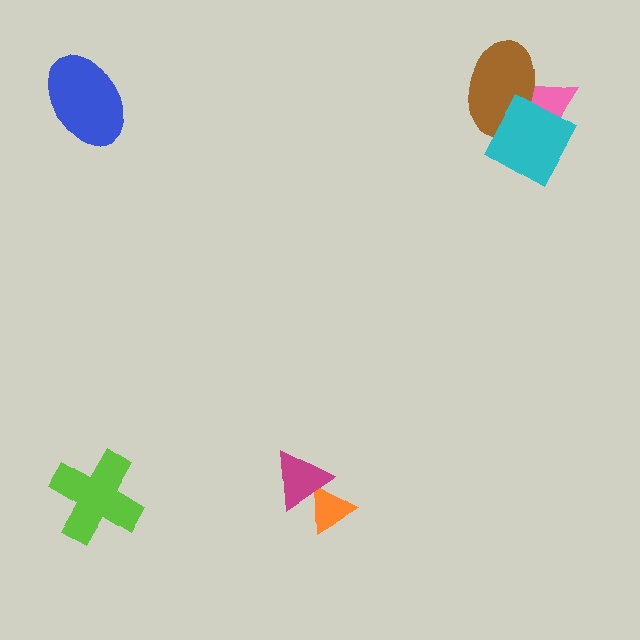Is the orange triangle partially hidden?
Yes, it is partially covered by another shape.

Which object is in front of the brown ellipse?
The cyan square is in front of the brown ellipse.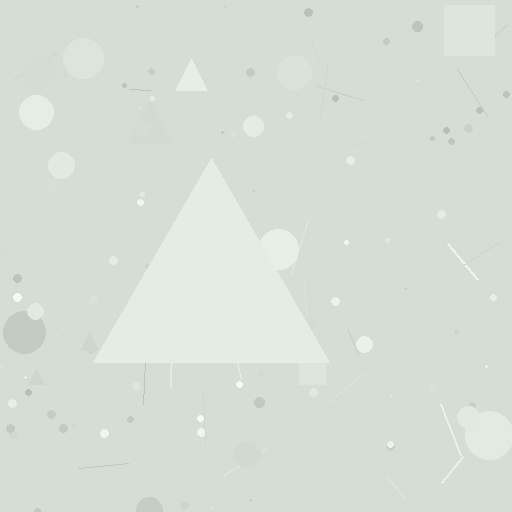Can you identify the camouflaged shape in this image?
The camouflaged shape is a triangle.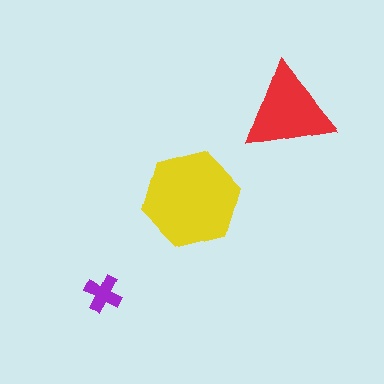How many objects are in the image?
There are 3 objects in the image.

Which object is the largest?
The yellow hexagon.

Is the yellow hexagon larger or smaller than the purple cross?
Larger.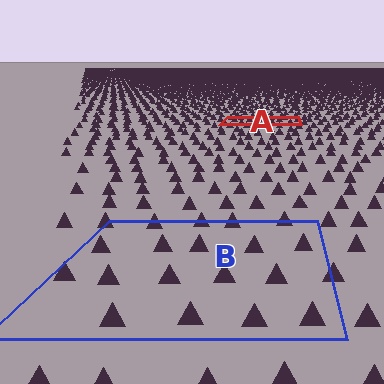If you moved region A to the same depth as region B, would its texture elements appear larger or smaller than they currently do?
They would appear larger. At a closer depth, the same texture elements are projected at a bigger on-screen size.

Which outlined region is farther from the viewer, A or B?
Region A is farther from the viewer — the texture elements inside it appear smaller and more densely packed.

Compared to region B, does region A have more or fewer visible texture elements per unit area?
Region A has more texture elements per unit area — they are packed more densely because it is farther away.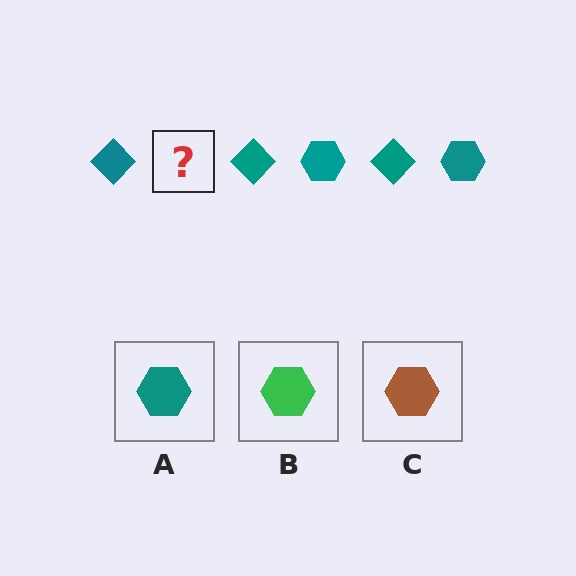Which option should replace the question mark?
Option A.